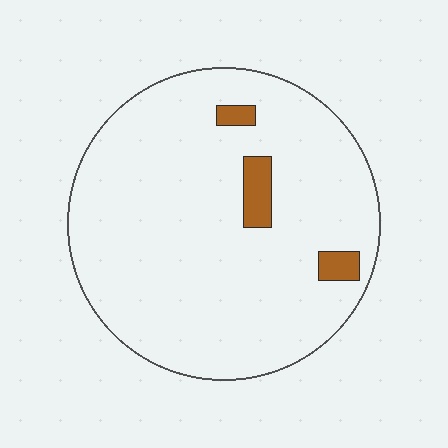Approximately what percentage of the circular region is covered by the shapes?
Approximately 5%.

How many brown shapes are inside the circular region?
3.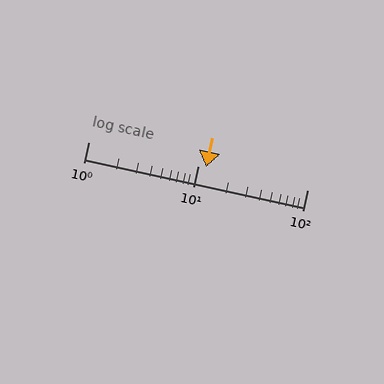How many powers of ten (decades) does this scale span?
The scale spans 2 decades, from 1 to 100.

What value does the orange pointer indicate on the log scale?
The pointer indicates approximately 12.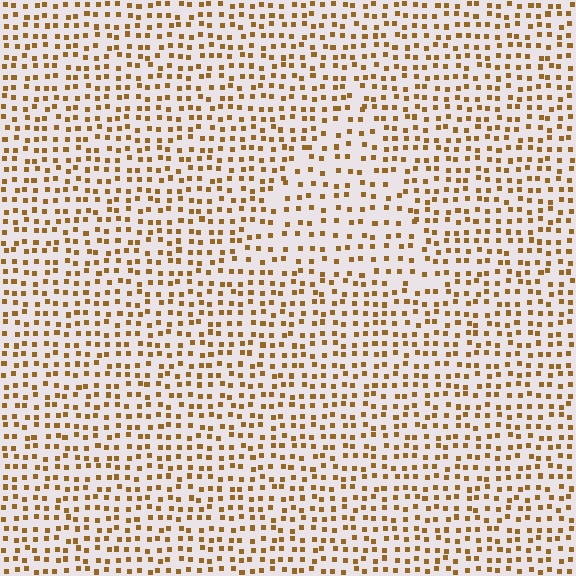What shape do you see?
I see a triangle.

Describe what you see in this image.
The image contains small brown elements arranged at two different densities. A triangle-shaped region is visible where the elements are less densely packed than the surrounding area.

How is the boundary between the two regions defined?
The boundary is defined by a change in element density (approximately 1.5x ratio). All elements are the same color, size, and shape.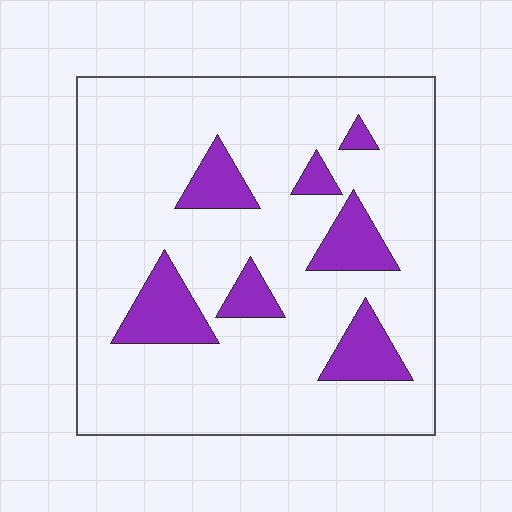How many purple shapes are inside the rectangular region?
7.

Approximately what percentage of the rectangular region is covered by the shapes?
Approximately 15%.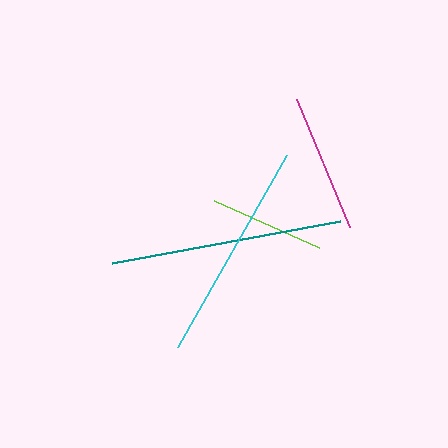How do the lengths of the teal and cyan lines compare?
The teal and cyan lines are approximately the same length.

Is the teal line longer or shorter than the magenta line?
The teal line is longer than the magenta line.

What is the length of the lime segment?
The lime segment is approximately 115 pixels long.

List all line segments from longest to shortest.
From longest to shortest: teal, cyan, magenta, lime.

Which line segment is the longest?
The teal line is the longest at approximately 232 pixels.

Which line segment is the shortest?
The lime line is the shortest at approximately 115 pixels.